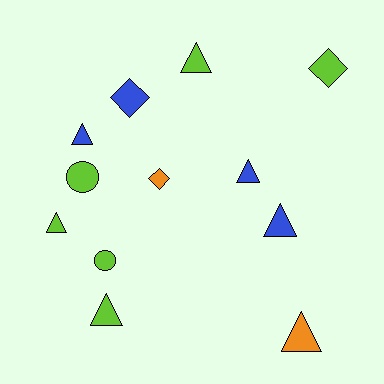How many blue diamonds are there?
There is 1 blue diamond.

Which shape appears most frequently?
Triangle, with 7 objects.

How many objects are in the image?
There are 12 objects.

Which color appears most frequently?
Lime, with 6 objects.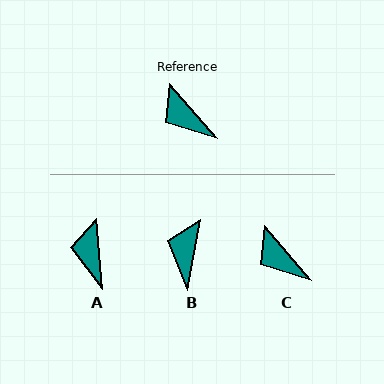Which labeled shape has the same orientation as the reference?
C.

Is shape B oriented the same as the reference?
No, it is off by about 52 degrees.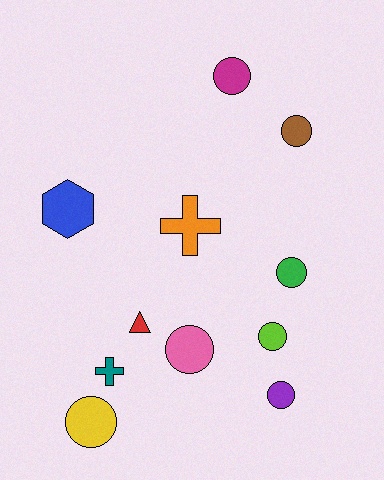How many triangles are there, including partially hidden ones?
There is 1 triangle.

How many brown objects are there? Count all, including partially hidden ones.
There is 1 brown object.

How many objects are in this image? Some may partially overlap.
There are 11 objects.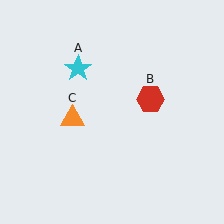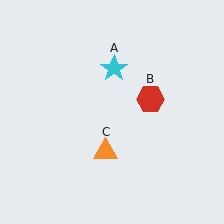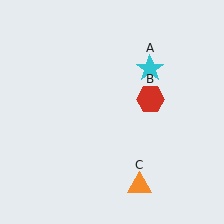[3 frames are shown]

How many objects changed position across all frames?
2 objects changed position: cyan star (object A), orange triangle (object C).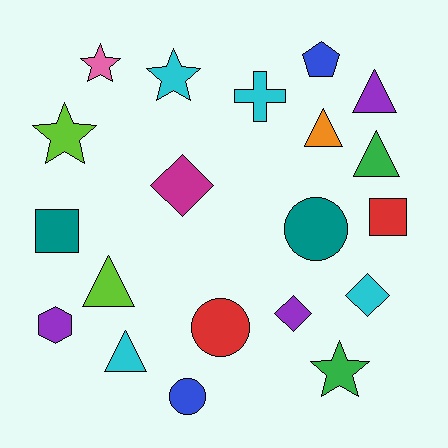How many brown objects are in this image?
There are no brown objects.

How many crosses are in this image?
There is 1 cross.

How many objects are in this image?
There are 20 objects.